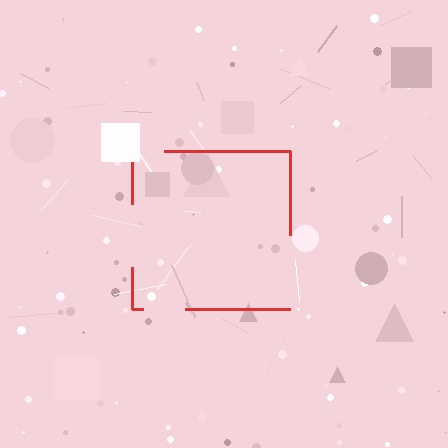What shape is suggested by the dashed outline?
The dashed outline suggests a square.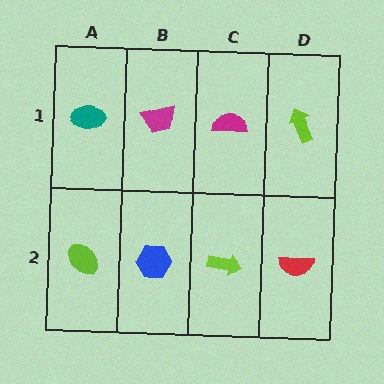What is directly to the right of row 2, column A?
A blue hexagon.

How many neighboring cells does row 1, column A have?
2.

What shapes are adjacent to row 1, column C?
A lime arrow (row 2, column C), a magenta trapezoid (row 1, column B), a lime arrow (row 1, column D).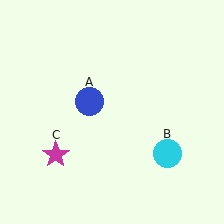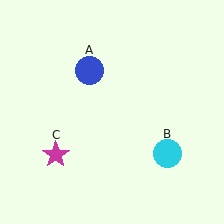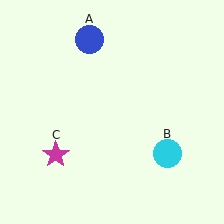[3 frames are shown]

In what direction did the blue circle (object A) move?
The blue circle (object A) moved up.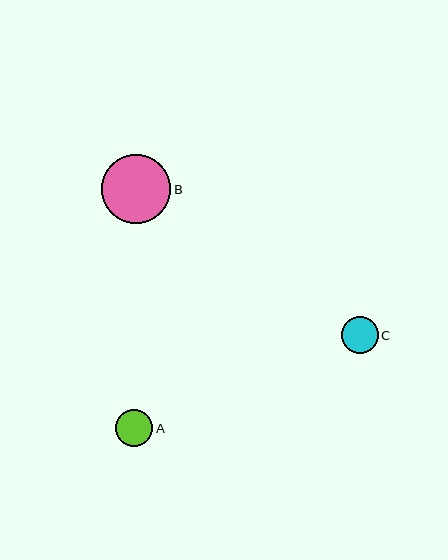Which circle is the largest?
Circle B is the largest with a size of approximately 69 pixels.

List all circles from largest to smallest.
From largest to smallest: B, A, C.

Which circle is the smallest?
Circle C is the smallest with a size of approximately 37 pixels.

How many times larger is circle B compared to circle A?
Circle B is approximately 1.9 times the size of circle A.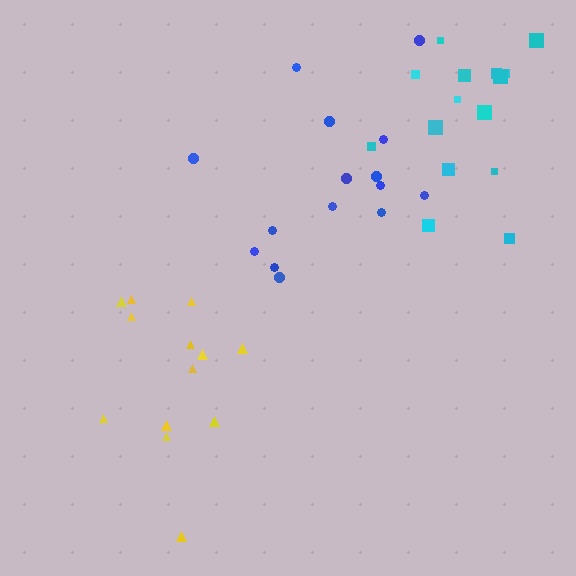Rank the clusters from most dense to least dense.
cyan, blue, yellow.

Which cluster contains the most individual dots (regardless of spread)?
Cyan (15).